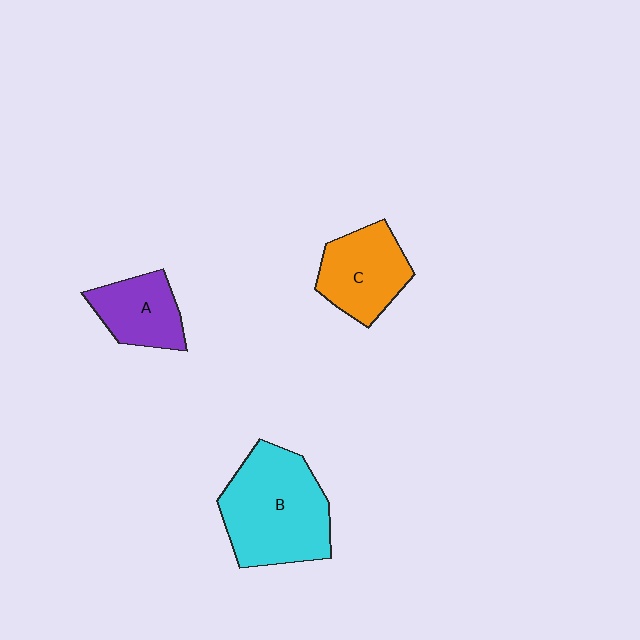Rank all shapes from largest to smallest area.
From largest to smallest: B (cyan), C (orange), A (purple).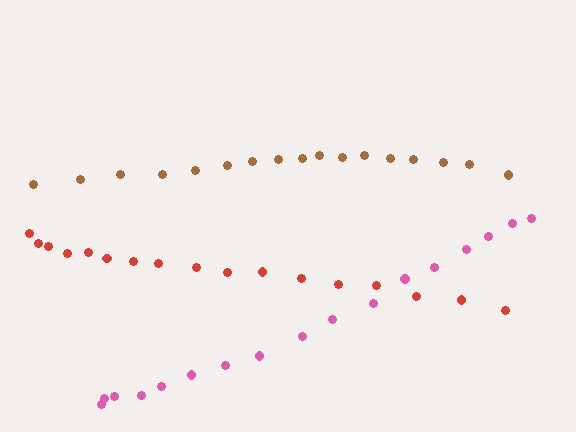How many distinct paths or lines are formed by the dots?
There are 3 distinct paths.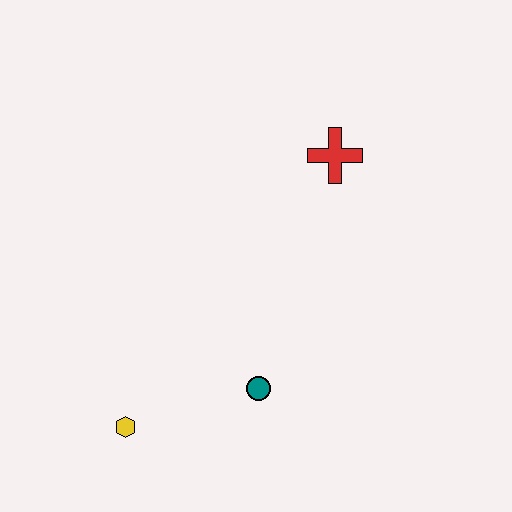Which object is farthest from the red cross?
The yellow hexagon is farthest from the red cross.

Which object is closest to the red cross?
The teal circle is closest to the red cross.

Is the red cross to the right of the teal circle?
Yes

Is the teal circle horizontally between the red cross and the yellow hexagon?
Yes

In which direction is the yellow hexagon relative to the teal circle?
The yellow hexagon is to the left of the teal circle.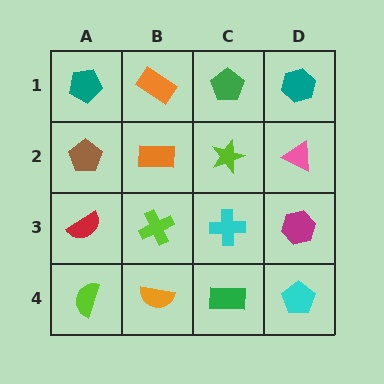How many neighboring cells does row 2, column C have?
4.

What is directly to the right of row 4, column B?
A green rectangle.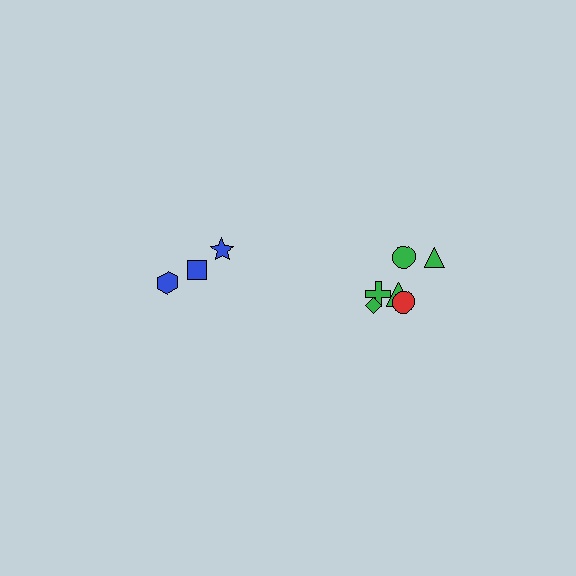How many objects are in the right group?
There are 6 objects.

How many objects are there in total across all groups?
There are 9 objects.